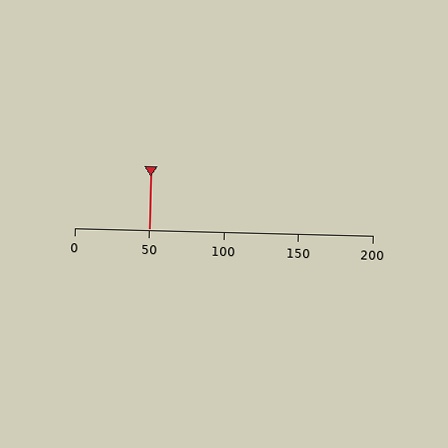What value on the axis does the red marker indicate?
The marker indicates approximately 50.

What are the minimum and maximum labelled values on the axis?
The axis runs from 0 to 200.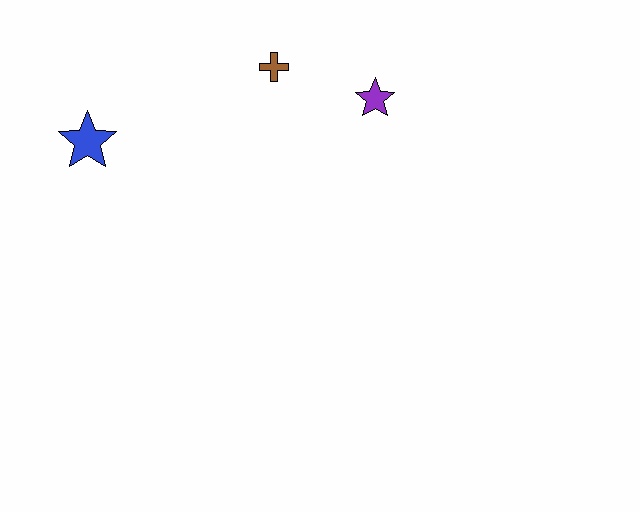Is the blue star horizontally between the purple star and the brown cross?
No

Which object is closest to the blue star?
The brown cross is closest to the blue star.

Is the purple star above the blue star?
Yes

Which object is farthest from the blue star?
The purple star is farthest from the blue star.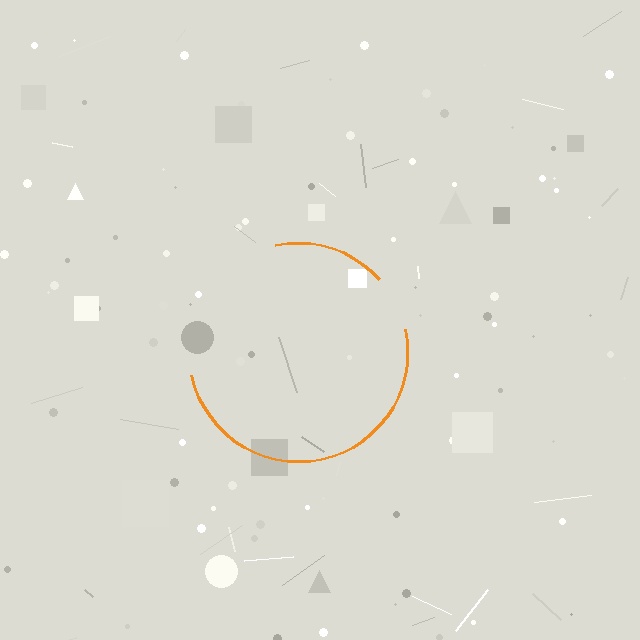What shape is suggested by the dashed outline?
The dashed outline suggests a circle.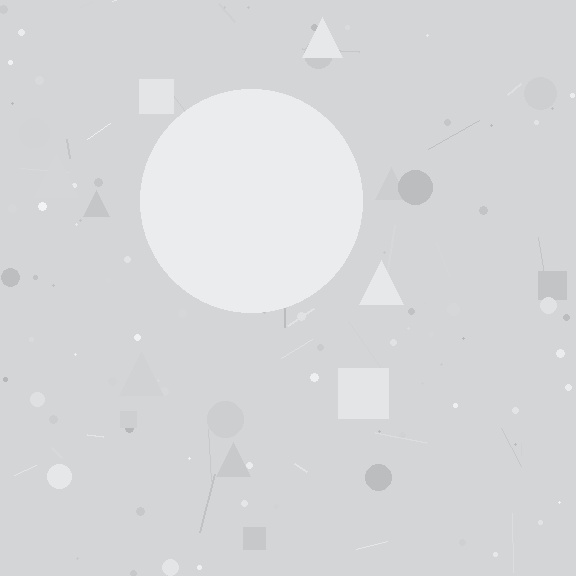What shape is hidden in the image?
A circle is hidden in the image.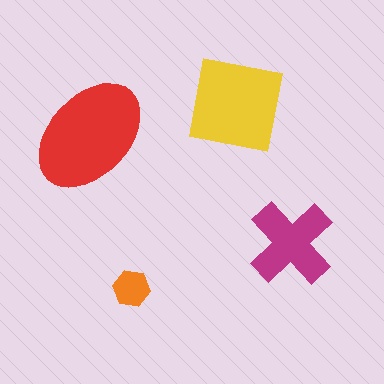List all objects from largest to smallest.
The red ellipse, the yellow square, the magenta cross, the orange hexagon.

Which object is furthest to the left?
The red ellipse is leftmost.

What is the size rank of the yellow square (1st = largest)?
2nd.